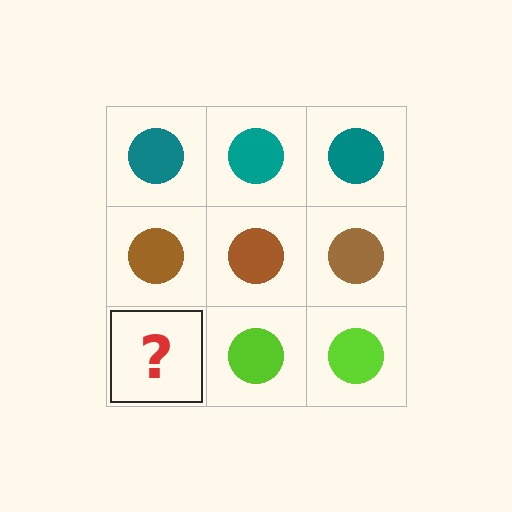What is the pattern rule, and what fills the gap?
The rule is that each row has a consistent color. The gap should be filled with a lime circle.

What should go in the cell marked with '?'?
The missing cell should contain a lime circle.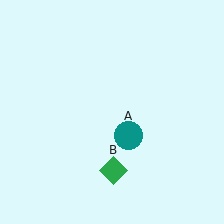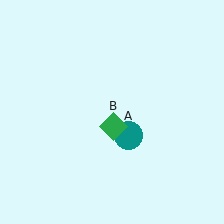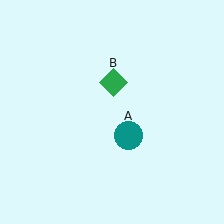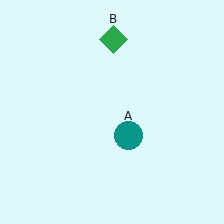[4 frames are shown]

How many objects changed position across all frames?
1 object changed position: green diamond (object B).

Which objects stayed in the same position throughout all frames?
Teal circle (object A) remained stationary.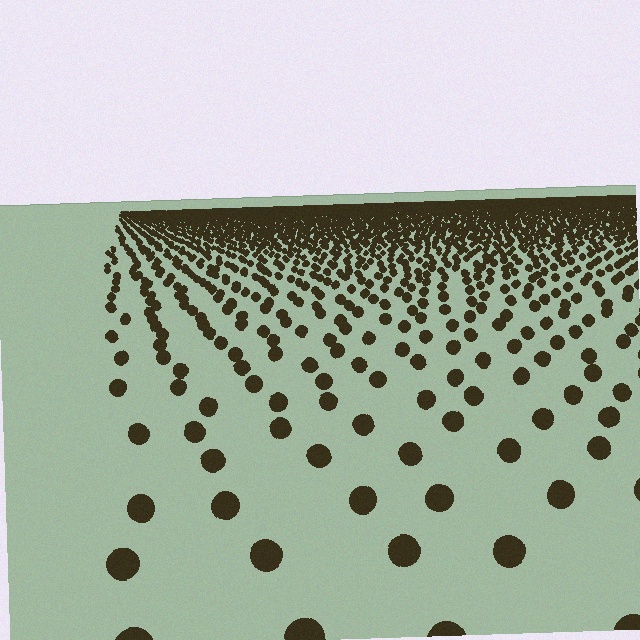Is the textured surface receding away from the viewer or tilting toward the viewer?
The surface is receding away from the viewer. Texture elements get smaller and denser toward the top.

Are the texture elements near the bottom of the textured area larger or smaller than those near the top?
Larger. Near the bottom, elements are closer to the viewer and appear at a bigger on-screen size.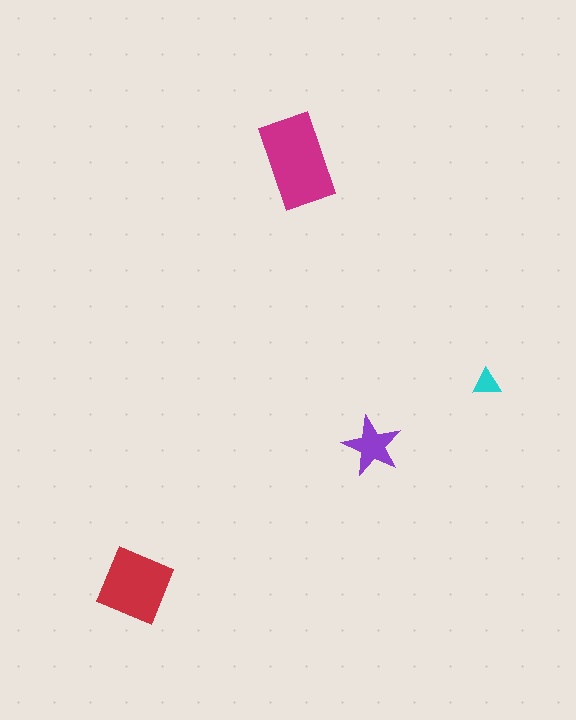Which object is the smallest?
The cyan triangle.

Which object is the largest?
The magenta rectangle.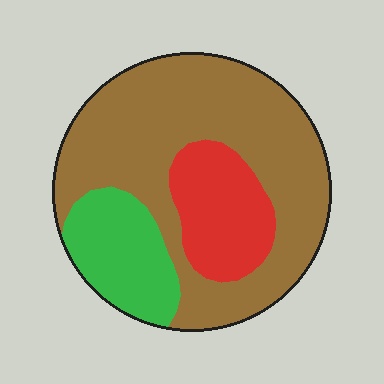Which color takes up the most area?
Brown, at roughly 65%.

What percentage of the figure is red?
Red takes up about one sixth (1/6) of the figure.